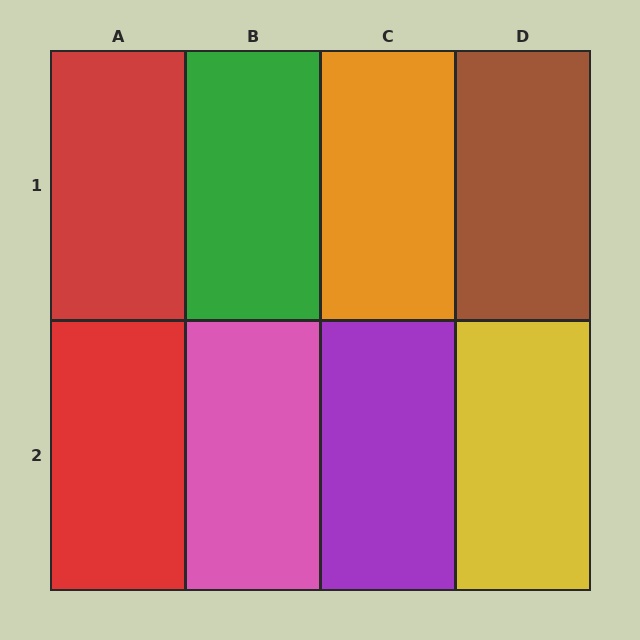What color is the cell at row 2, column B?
Pink.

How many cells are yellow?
1 cell is yellow.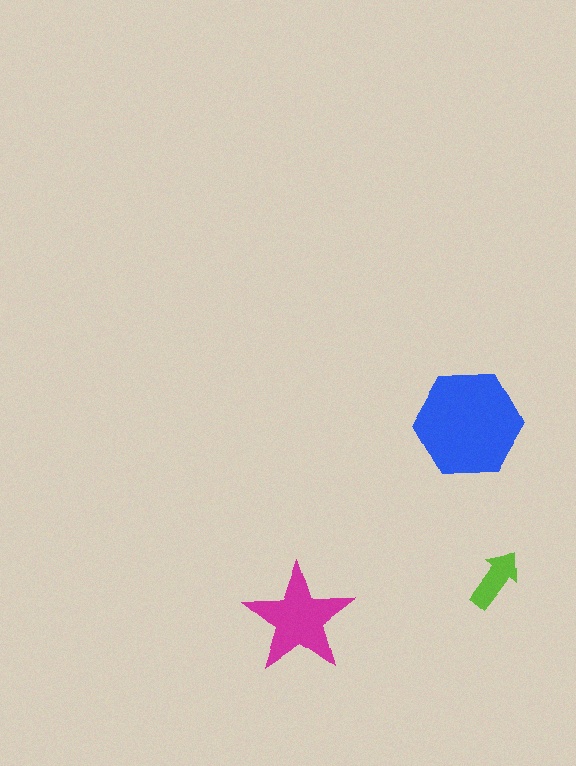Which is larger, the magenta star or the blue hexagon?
The blue hexagon.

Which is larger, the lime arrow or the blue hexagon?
The blue hexagon.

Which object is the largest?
The blue hexagon.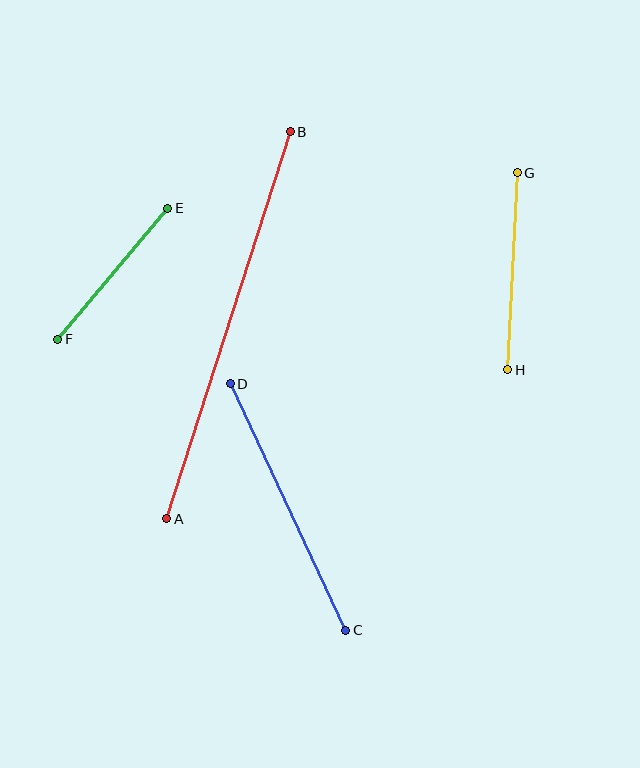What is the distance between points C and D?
The distance is approximately 273 pixels.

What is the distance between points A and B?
The distance is approximately 406 pixels.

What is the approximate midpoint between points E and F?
The midpoint is at approximately (113, 274) pixels.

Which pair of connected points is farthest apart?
Points A and B are farthest apart.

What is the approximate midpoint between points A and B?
The midpoint is at approximately (229, 325) pixels.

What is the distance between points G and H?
The distance is approximately 197 pixels.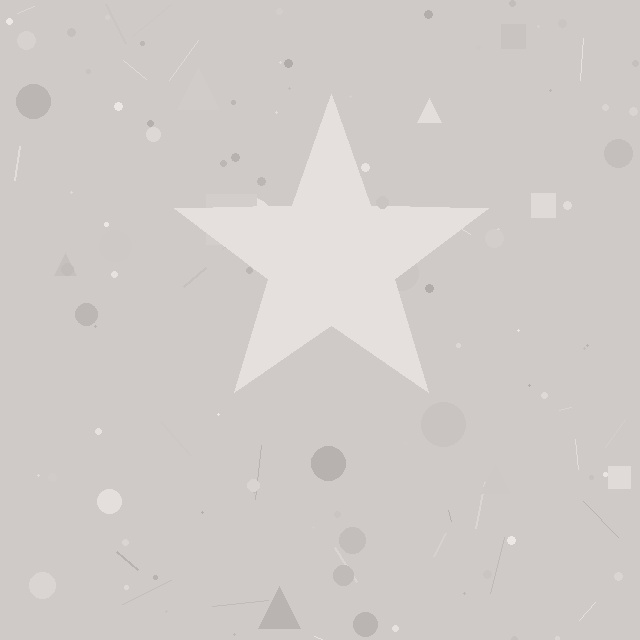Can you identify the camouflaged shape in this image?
The camouflaged shape is a star.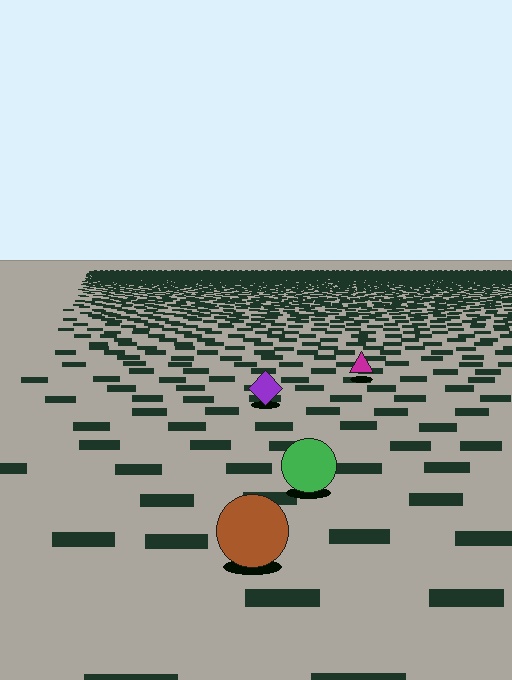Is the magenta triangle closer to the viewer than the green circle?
No. The green circle is closer — you can tell from the texture gradient: the ground texture is coarser near it.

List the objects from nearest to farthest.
From nearest to farthest: the brown circle, the green circle, the purple diamond, the magenta triangle.